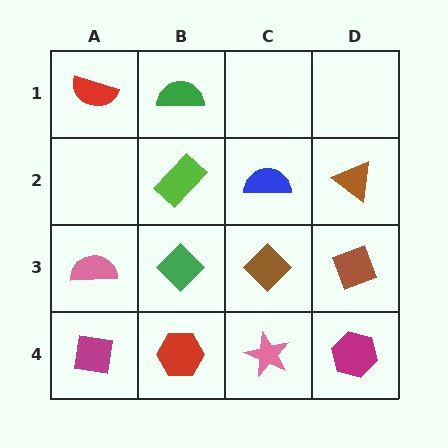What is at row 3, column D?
A brown diamond.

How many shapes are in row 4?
4 shapes.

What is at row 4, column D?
A magenta hexagon.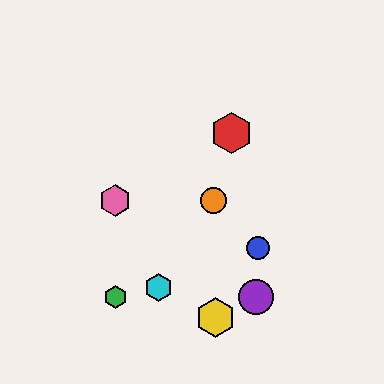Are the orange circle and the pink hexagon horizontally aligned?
Yes, both are at y≈201.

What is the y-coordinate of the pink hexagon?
The pink hexagon is at y≈201.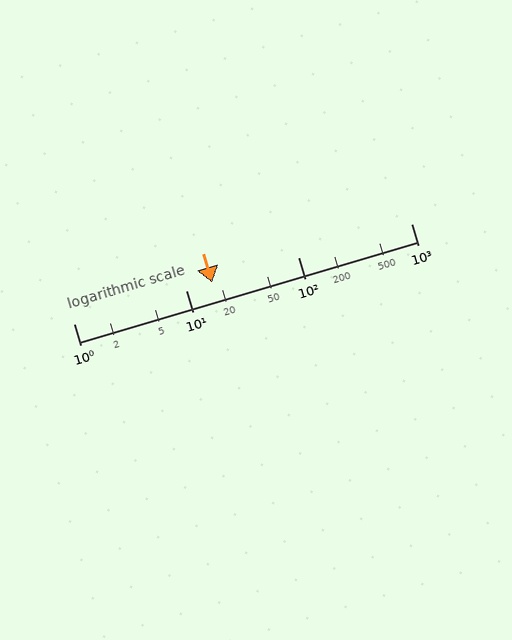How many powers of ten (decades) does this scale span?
The scale spans 3 decades, from 1 to 1000.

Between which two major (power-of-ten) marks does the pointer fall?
The pointer is between 10 and 100.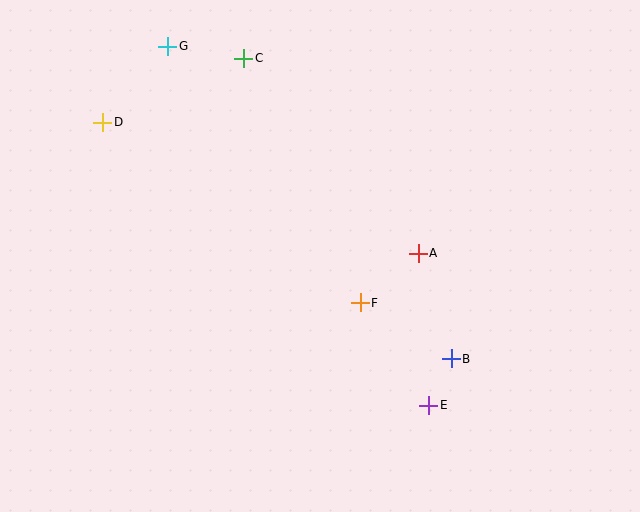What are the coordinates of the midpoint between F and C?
The midpoint between F and C is at (302, 181).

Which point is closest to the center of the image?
Point F at (360, 303) is closest to the center.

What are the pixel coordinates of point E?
Point E is at (429, 405).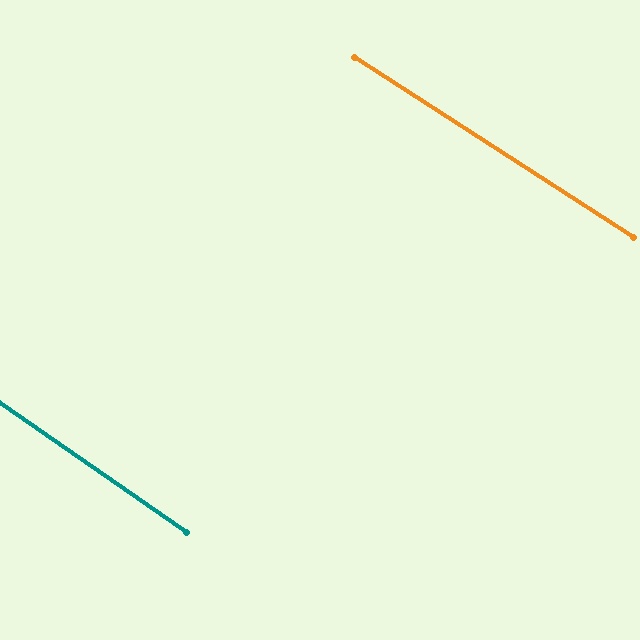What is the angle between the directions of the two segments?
Approximately 2 degrees.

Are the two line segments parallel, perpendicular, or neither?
Parallel — their directions differ by only 2.0°.